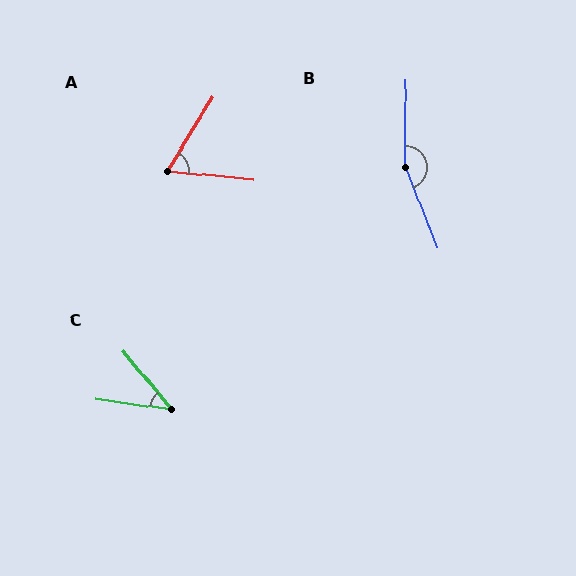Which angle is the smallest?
C, at approximately 43 degrees.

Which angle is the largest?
B, at approximately 158 degrees.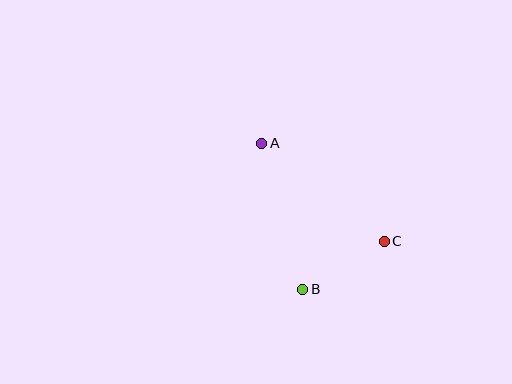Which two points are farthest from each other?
Points A and C are farthest from each other.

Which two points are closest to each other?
Points B and C are closest to each other.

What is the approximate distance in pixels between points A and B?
The distance between A and B is approximately 151 pixels.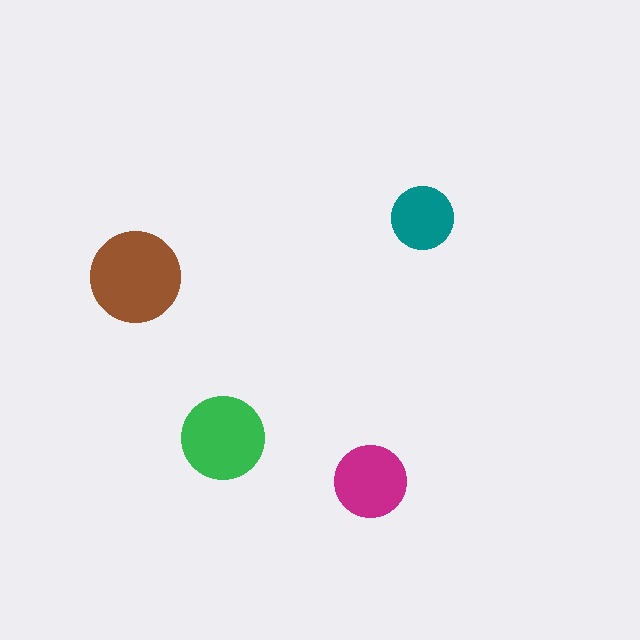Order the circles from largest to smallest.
the brown one, the green one, the magenta one, the teal one.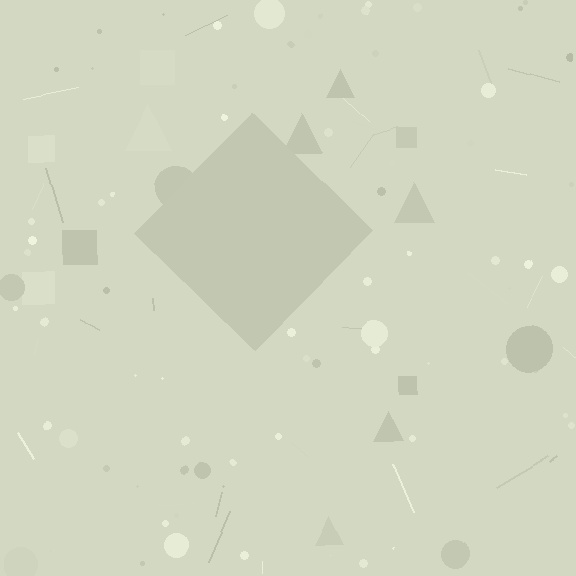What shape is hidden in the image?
A diamond is hidden in the image.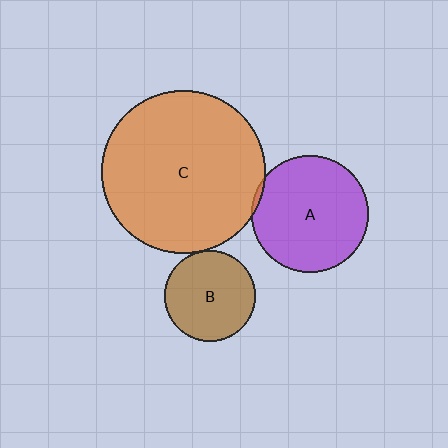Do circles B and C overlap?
Yes.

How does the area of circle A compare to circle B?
Approximately 1.7 times.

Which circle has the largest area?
Circle C (orange).